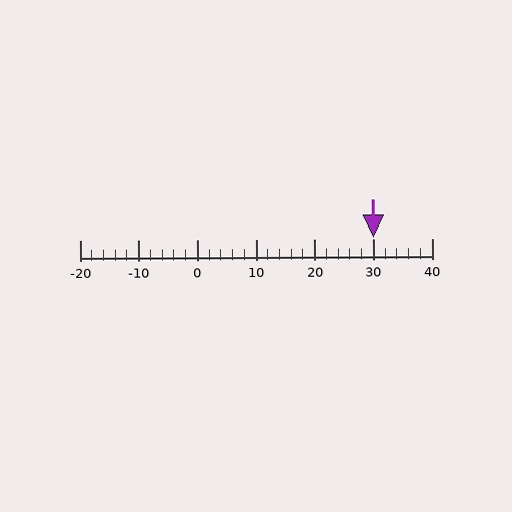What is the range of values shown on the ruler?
The ruler shows values from -20 to 40.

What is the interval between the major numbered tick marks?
The major tick marks are spaced 10 units apart.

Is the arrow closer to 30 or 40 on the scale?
The arrow is closer to 30.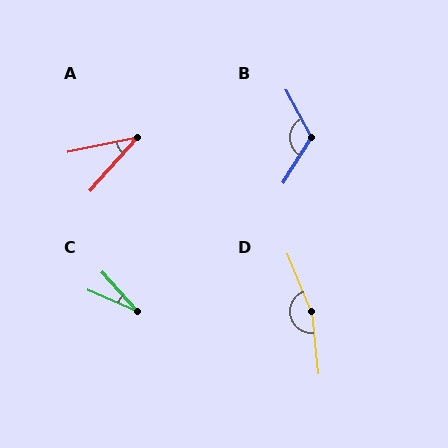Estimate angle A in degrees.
Approximately 37 degrees.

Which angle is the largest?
D, at approximately 164 degrees.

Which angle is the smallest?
C, at approximately 25 degrees.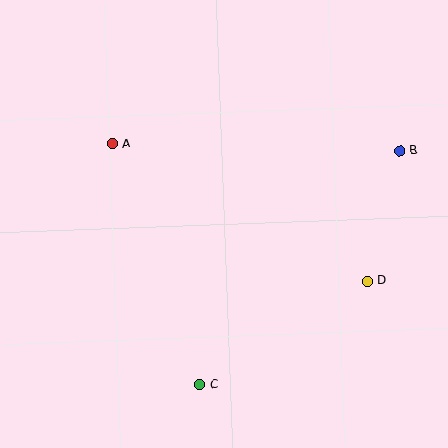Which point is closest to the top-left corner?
Point A is closest to the top-left corner.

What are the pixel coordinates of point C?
Point C is at (199, 385).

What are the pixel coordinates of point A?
Point A is at (112, 144).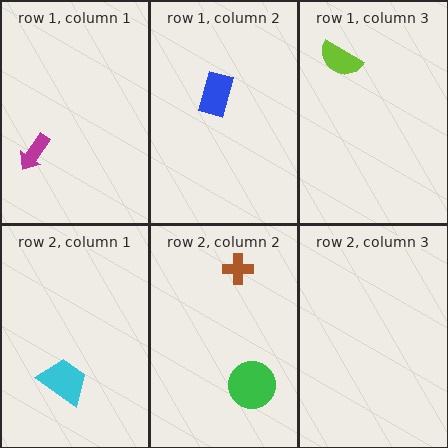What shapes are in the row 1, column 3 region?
The lime semicircle.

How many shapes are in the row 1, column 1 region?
1.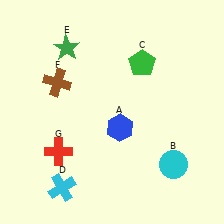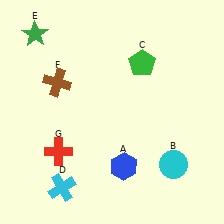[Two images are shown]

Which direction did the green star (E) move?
The green star (E) moved left.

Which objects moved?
The objects that moved are: the blue hexagon (A), the green star (E).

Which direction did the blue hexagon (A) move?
The blue hexagon (A) moved down.